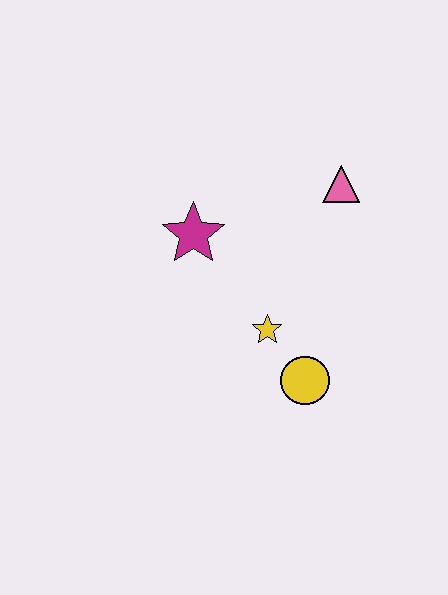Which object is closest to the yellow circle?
The yellow star is closest to the yellow circle.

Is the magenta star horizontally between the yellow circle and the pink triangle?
No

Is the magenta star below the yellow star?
No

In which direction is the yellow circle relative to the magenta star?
The yellow circle is below the magenta star.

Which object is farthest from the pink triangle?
The yellow circle is farthest from the pink triangle.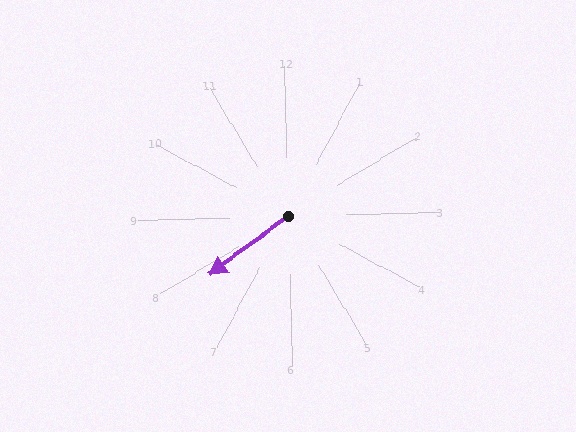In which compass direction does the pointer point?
Southwest.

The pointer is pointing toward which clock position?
Roughly 8 o'clock.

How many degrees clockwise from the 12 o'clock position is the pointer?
Approximately 235 degrees.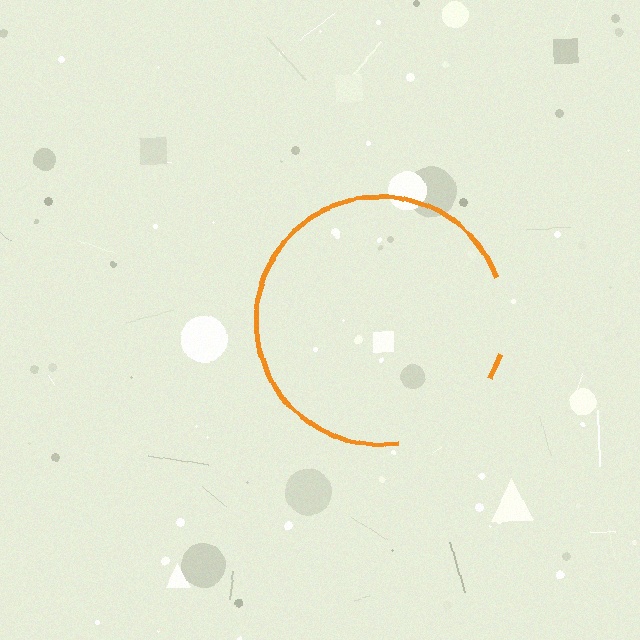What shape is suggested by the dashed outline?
The dashed outline suggests a circle.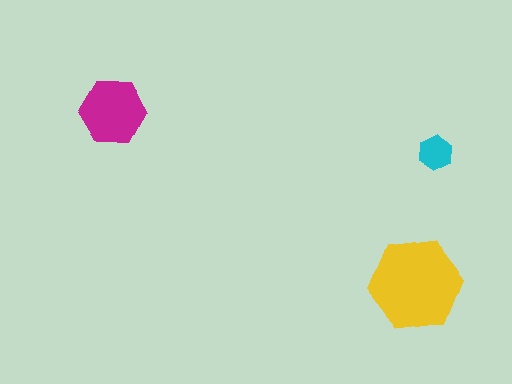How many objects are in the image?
There are 3 objects in the image.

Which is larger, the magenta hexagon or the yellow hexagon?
The yellow one.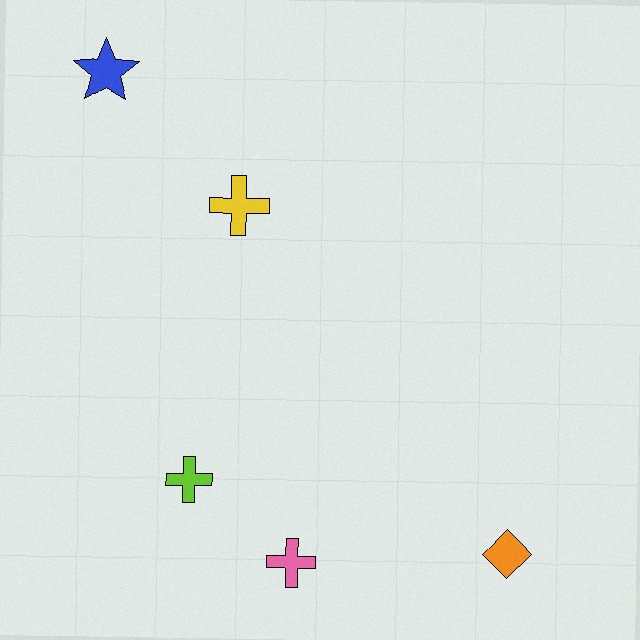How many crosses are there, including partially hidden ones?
There are 3 crosses.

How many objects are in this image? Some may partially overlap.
There are 5 objects.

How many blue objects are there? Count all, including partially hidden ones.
There is 1 blue object.